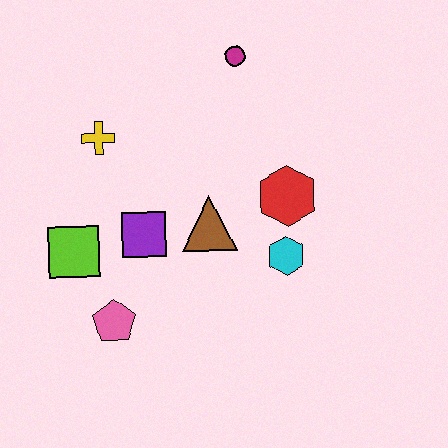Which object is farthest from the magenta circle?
The pink pentagon is farthest from the magenta circle.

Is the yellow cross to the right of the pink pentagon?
No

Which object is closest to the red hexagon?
The cyan hexagon is closest to the red hexagon.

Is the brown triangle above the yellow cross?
No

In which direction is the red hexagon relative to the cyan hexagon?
The red hexagon is above the cyan hexagon.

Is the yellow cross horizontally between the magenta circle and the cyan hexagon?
No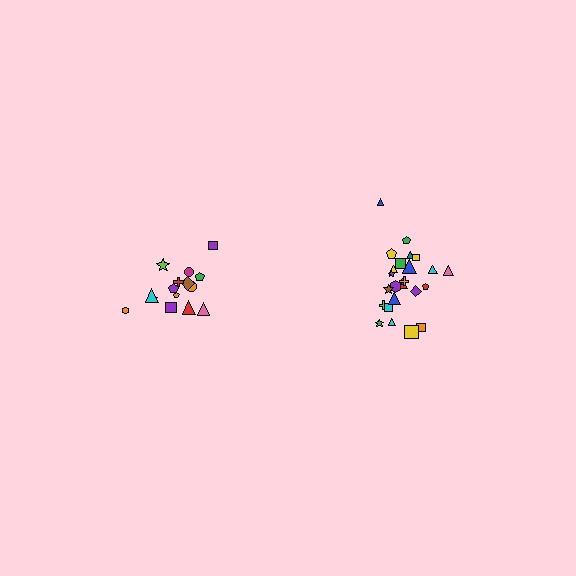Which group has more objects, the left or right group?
The right group.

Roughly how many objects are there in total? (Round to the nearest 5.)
Roughly 40 objects in total.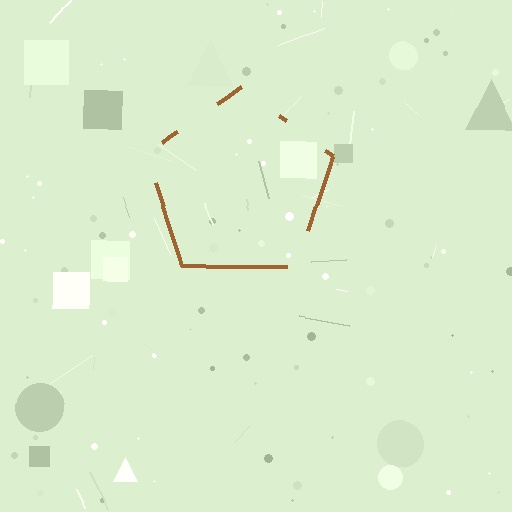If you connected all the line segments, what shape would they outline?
They would outline a pentagon.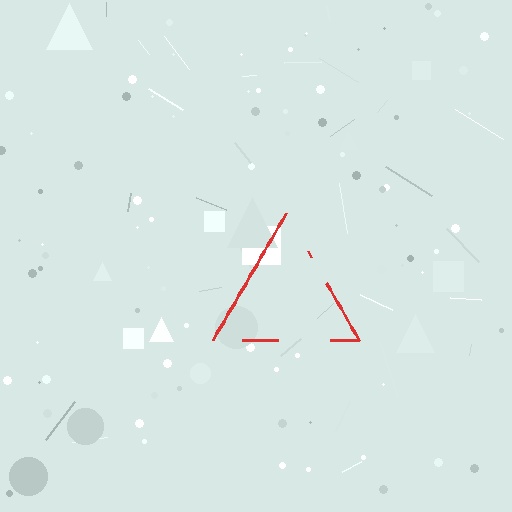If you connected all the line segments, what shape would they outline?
They would outline a triangle.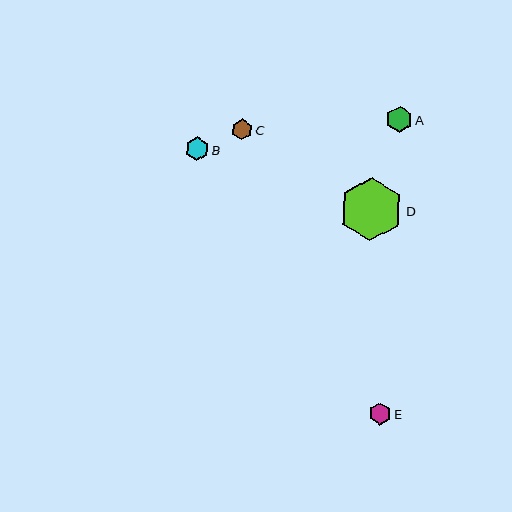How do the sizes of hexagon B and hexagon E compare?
Hexagon B and hexagon E are approximately the same size.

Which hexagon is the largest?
Hexagon D is the largest with a size of approximately 64 pixels.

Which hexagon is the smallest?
Hexagon C is the smallest with a size of approximately 21 pixels.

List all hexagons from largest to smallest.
From largest to smallest: D, A, B, E, C.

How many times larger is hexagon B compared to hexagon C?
Hexagon B is approximately 1.2 times the size of hexagon C.